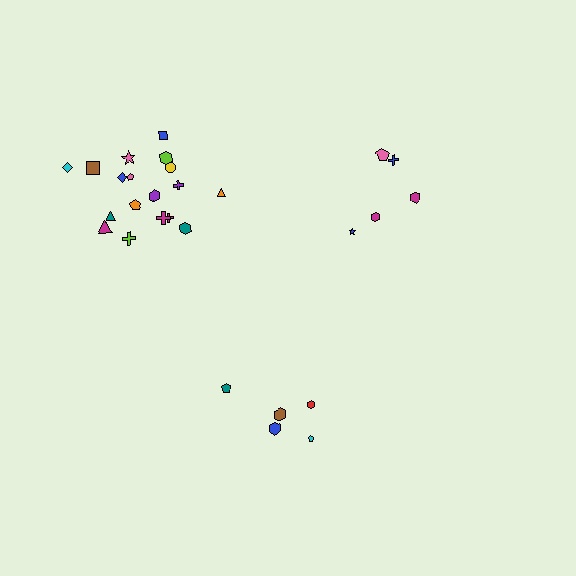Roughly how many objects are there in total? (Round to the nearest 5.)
Roughly 30 objects in total.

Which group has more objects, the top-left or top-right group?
The top-left group.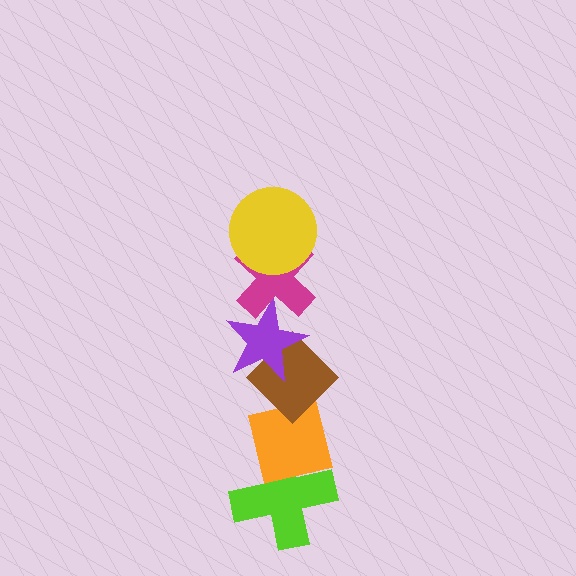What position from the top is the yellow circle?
The yellow circle is 1st from the top.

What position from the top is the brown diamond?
The brown diamond is 4th from the top.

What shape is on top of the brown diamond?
The purple star is on top of the brown diamond.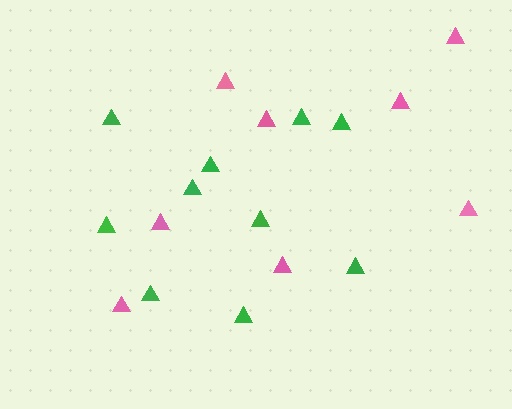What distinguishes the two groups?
There are 2 groups: one group of pink triangles (8) and one group of green triangles (10).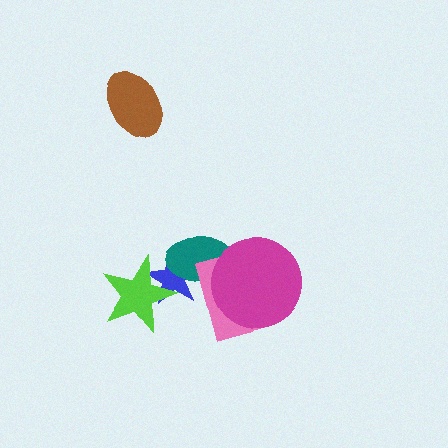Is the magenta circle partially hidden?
No, no other shape covers it.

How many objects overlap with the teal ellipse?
3 objects overlap with the teal ellipse.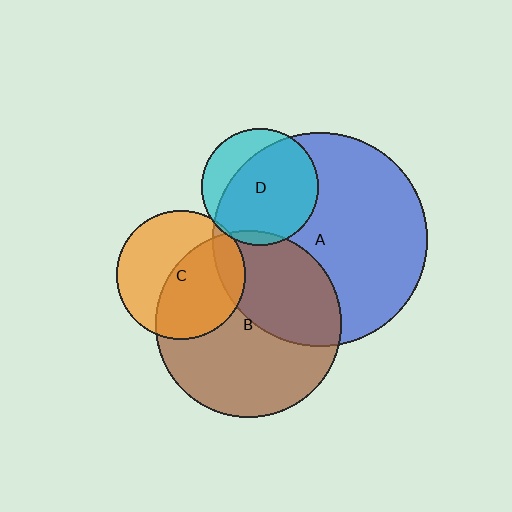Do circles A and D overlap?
Yes.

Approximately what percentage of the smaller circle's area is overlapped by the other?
Approximately 75%.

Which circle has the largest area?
Circle A (blue).